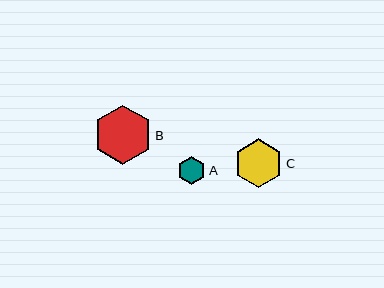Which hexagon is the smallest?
Hexagon A is the smallest with a size of approximately 28 pixels.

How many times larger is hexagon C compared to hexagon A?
Hexagon C is approximately 1.7 times the size of hexagon A.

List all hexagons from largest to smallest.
From largest to smallest: B, C, A.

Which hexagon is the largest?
Hexagon B is the largest with a size of approximately 59 pixels.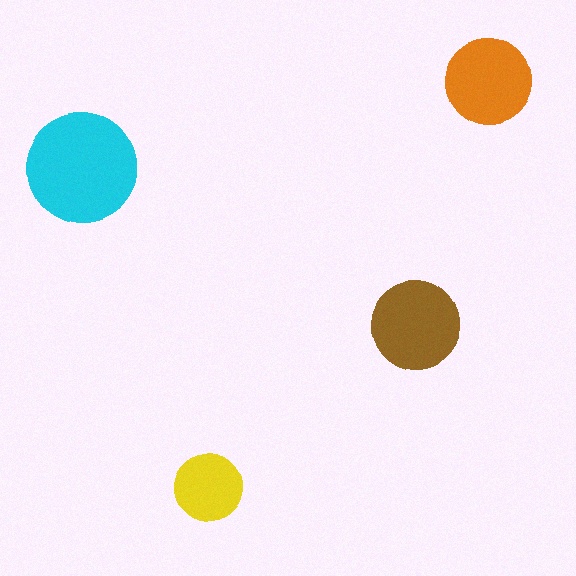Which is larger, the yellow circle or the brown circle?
The brown one.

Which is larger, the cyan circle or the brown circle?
The cyan one.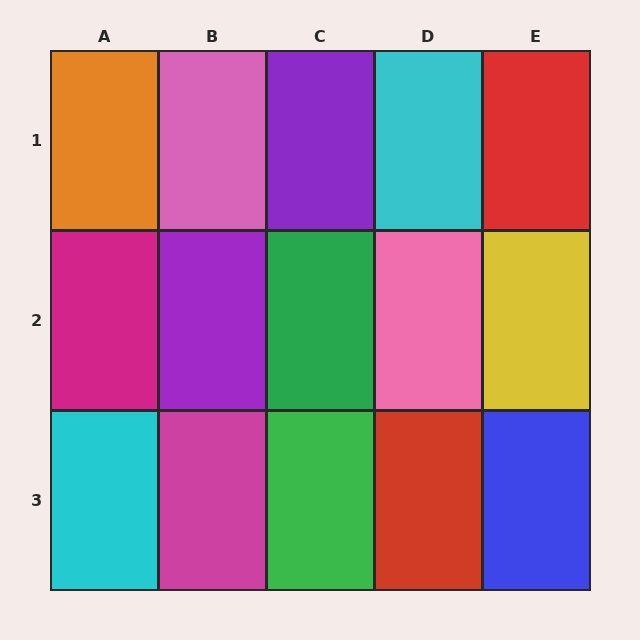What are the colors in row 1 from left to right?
Orange, pink, purple, cyan, red.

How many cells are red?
2 cells are red.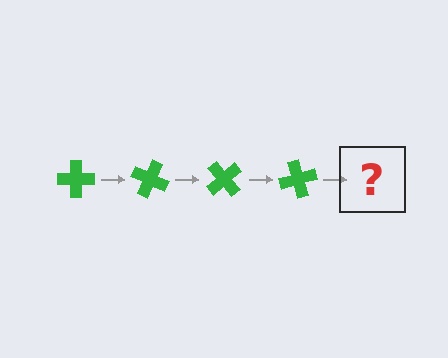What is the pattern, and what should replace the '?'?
The pattern is that the cross rotates 25 degrees each step. The '?' should be a green cross rotated 100 degrees.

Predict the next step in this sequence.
The next step is a green cross rotated 100 degrees.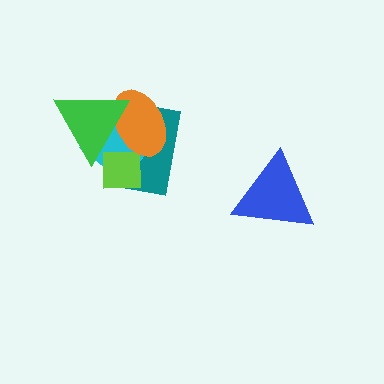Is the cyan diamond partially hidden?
Yes, it is partially covered by another shape.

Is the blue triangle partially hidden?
No, no other shape covers it.